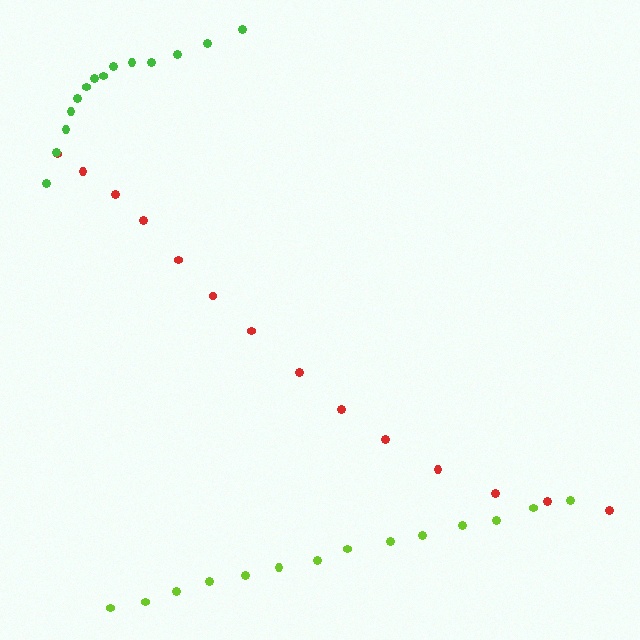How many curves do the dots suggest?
There are 3 distinct paths.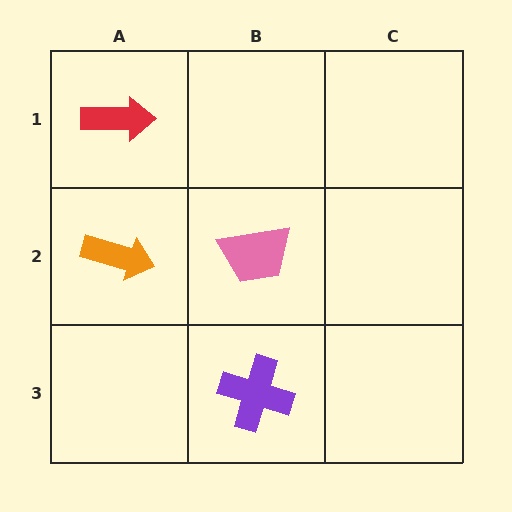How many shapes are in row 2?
2 shapes.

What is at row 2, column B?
A pink trapezoid.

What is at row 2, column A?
An orange arrow.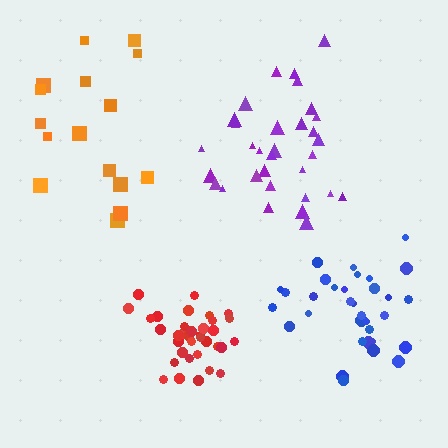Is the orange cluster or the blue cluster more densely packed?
Blue.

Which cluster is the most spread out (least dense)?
Orange.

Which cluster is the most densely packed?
Red.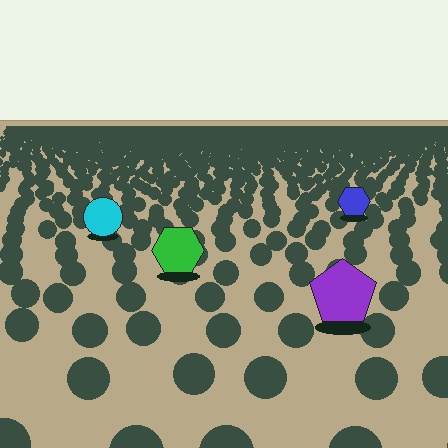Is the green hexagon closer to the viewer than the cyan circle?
Yes. The green hexagon is closer — you can tell from the texture gradient: the ground texture is coarser near it.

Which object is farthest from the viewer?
The blue hexagon is farthest from the viewer. It appears smaller and the ground texture around it is denser.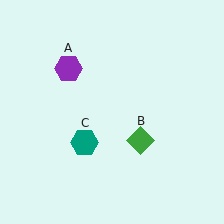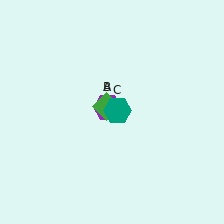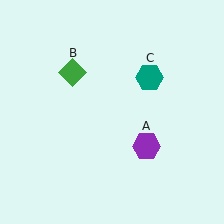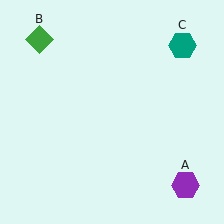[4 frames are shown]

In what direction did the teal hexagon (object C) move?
The teal hexagon (object C) moved up and to the right.